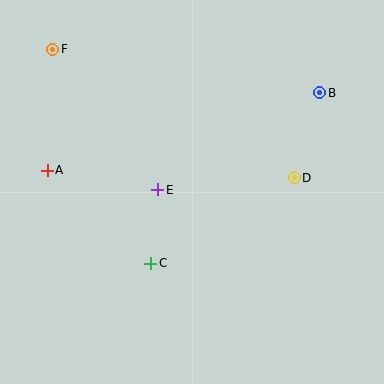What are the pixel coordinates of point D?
Point D is at (294, 178).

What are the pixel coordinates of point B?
Point B is at (320, 93).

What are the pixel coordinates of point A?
Point A is at (47, 170).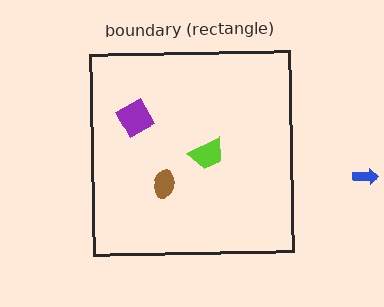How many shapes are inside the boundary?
3 inside, 1 outside.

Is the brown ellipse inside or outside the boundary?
Inside.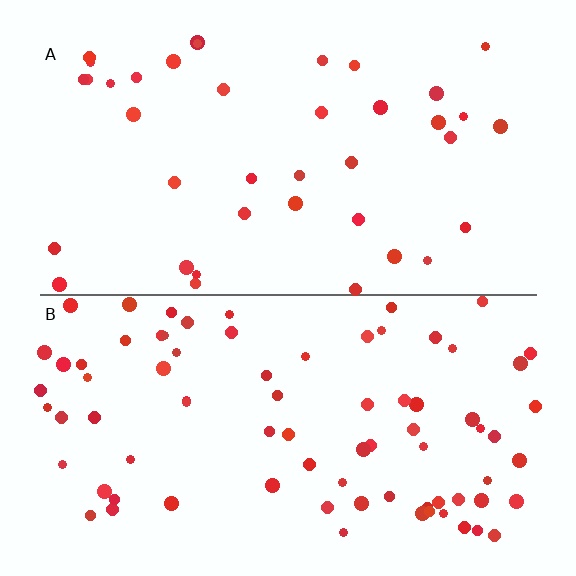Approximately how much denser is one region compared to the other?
Approximately 2.1× — region B over region A.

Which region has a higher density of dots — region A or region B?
B (the bottom).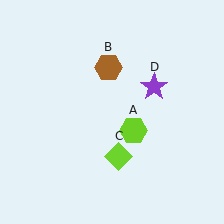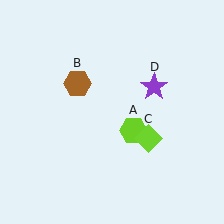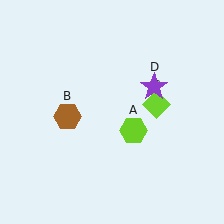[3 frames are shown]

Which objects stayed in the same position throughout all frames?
Lime hexagon (object A) and purple star (object D) remained stationary.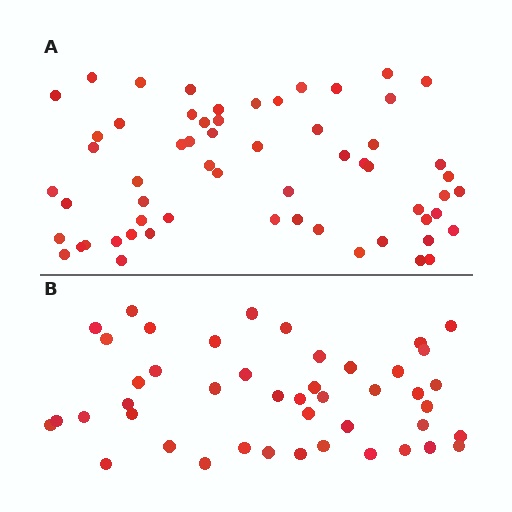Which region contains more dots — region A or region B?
Region A (the top region) has more dots.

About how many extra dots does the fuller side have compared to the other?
Region A has approximately 15 more dots than region B.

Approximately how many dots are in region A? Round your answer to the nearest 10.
About 60 dots.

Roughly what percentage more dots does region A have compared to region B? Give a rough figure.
About 35% more.